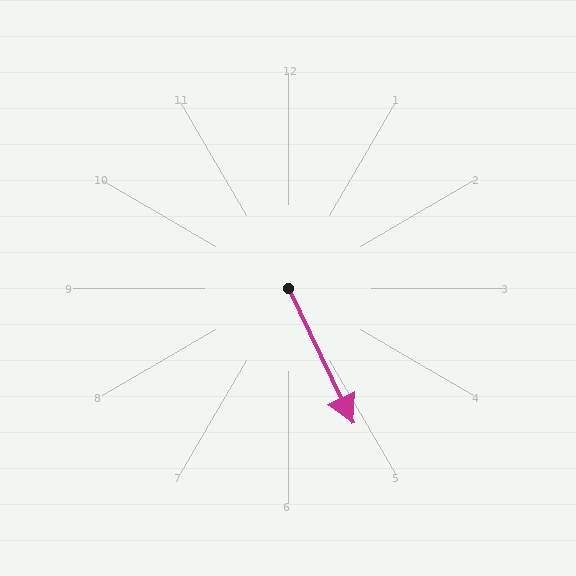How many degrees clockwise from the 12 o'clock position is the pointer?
Approximately 154 degrees.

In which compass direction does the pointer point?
Southeast.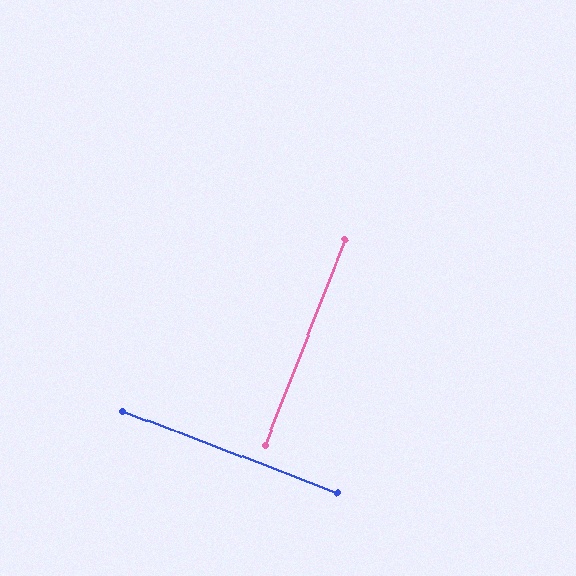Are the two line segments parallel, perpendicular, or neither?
Perpendicular — they meet at approximately 89°.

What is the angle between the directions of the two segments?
Approximately 89 degrees.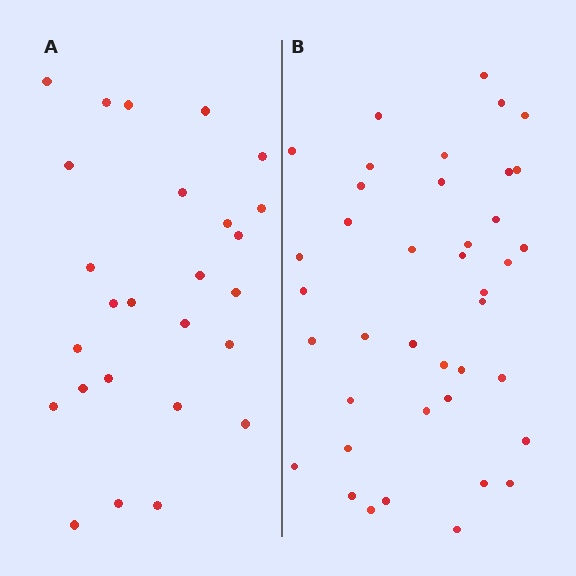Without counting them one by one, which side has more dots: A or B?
Region B (the right region) has more dots.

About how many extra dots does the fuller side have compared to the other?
Region B has approximately 15 more dots than region A.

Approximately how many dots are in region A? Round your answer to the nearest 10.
About 30 dots. (The exact count is 26, which rounds to 30.)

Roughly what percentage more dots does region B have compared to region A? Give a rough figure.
About 55% more.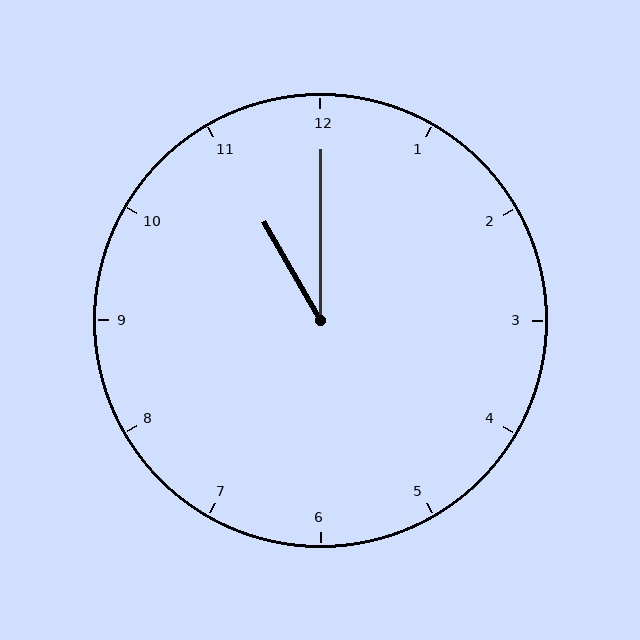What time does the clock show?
11:00.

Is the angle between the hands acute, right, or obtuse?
It is acute.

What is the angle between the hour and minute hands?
Approximately 30 degrees.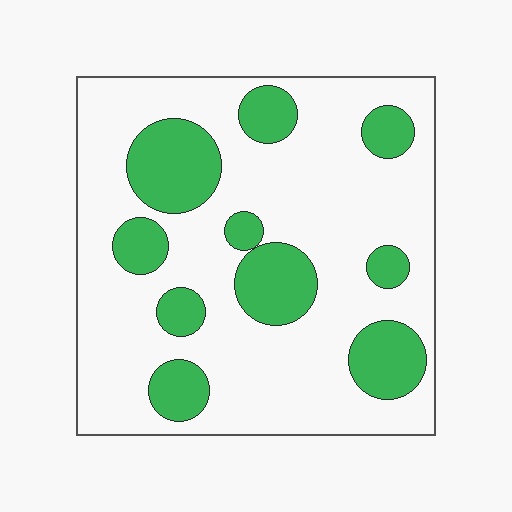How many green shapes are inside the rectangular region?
10.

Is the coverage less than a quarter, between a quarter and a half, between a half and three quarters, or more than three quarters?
Between a quarter and a half.